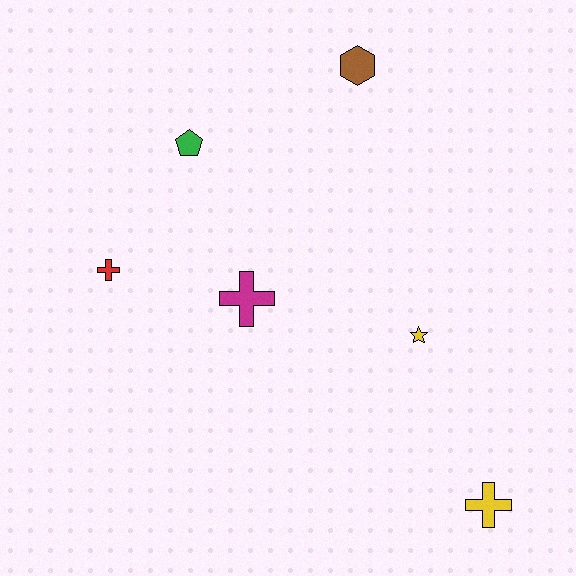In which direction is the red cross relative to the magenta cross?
The red cross is to the left of the magenta cross.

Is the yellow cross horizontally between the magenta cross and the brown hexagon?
No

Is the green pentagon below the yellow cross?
No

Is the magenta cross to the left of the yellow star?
Yes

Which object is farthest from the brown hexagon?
The yellow cross is farthest from the brown hexagon.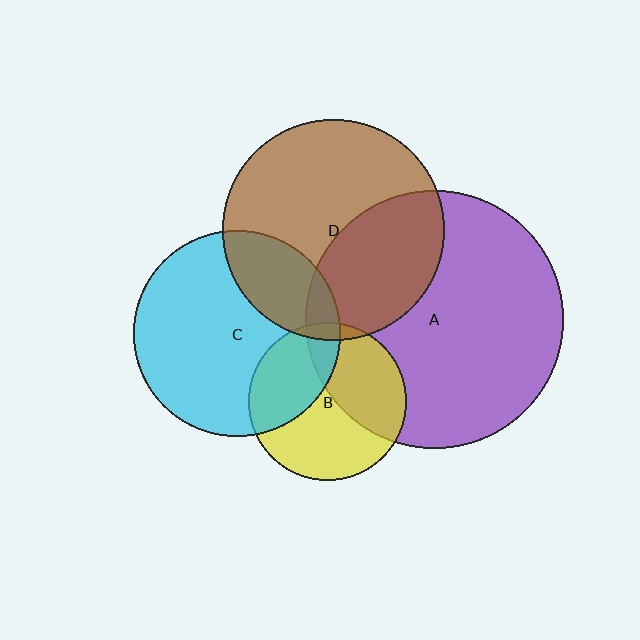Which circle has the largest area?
Circle A (purple).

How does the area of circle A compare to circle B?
Approximately 2.7 times.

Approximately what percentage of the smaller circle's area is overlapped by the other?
Approximately 25%.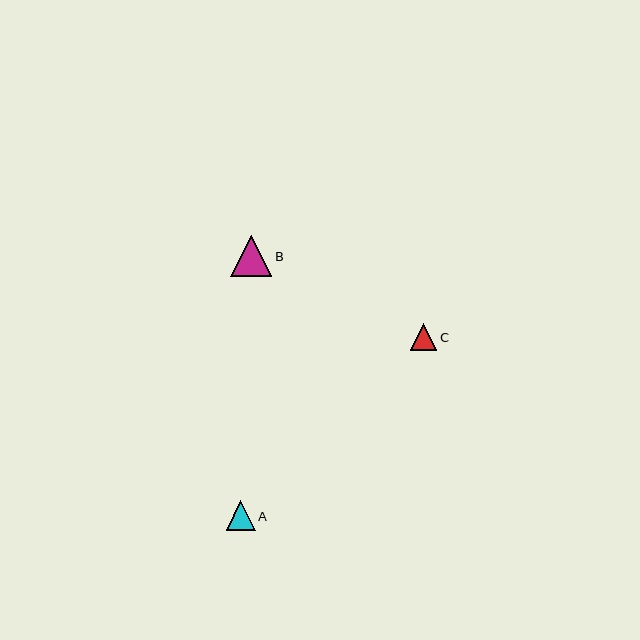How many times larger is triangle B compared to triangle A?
Triangle B is approximately 1.4 times the size of triangle A.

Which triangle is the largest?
Triangle B is the largest with a size of approximately 41 pixels.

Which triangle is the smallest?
Triangle C is the smallest with a size of approximately 26 pixels.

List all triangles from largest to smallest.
From largest to smallest: B, A, C.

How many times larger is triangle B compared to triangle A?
Triangle B is approximately 1.4 times the size of triangle A.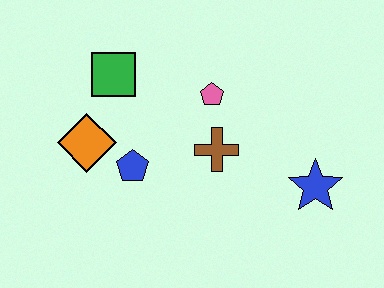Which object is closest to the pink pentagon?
The brown cross is closest to the pink pentagon.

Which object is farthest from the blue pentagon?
The blue star is farthest from the blue pentagon.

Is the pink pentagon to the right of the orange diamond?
Yes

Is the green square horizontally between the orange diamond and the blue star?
Yes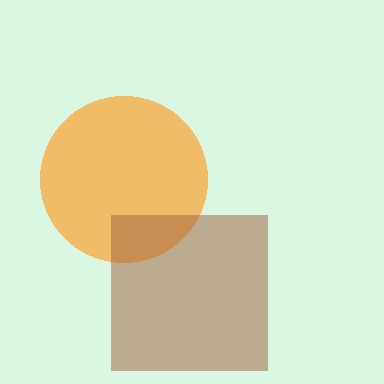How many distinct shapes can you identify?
There are 2 distinct shapes: an orange circle, a brown square.